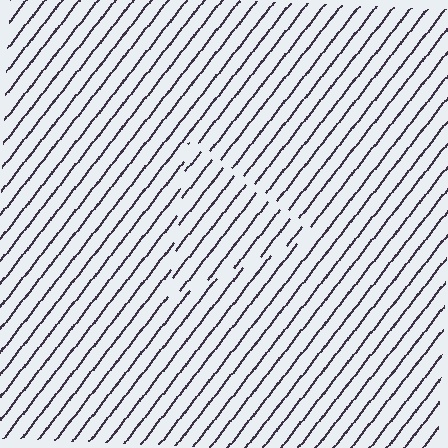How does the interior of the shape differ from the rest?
The interior of the shape contains the same grating, shifted by half a period — the contour is defined by the phase discontinuity where line-ends from the inner and outer gratings abut.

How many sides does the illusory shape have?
3 sides — the line-ends trace a triangle.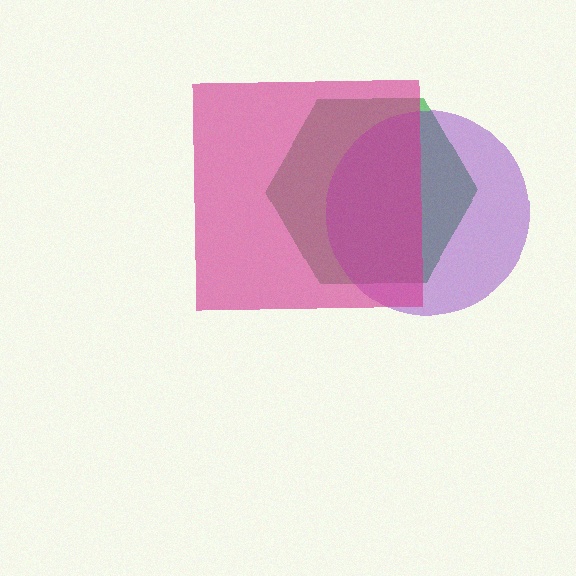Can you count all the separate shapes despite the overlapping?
Yes, there are 3 separate shapes.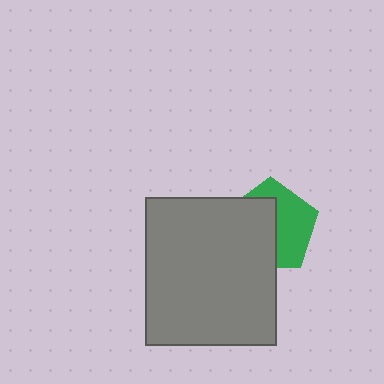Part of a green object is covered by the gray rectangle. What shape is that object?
It is a pentagon.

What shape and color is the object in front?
The object in front is a gray rectangle.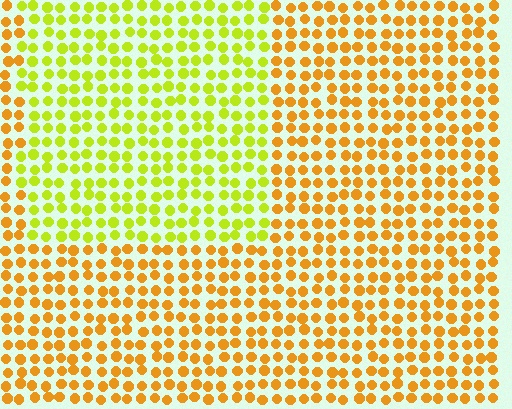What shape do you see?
I see a rectangle.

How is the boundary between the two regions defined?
The boundary is defined purely by a slight shift in hue (about 39 degrees). Spacing, size, and orientation are identical on both sides.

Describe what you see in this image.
The image is filled with small orange elements in a uniform arrangement. A rectangle-shaped region is visible where the elements are tinted to a slightly different hue, forming a subtle color boundary.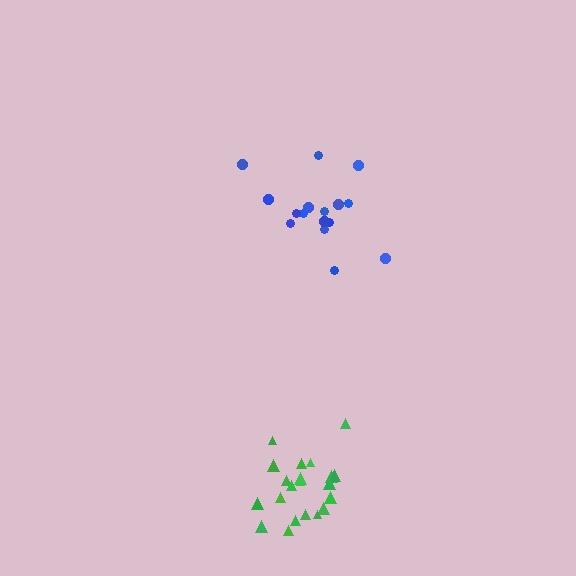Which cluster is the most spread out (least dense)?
Blue.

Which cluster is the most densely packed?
Green.